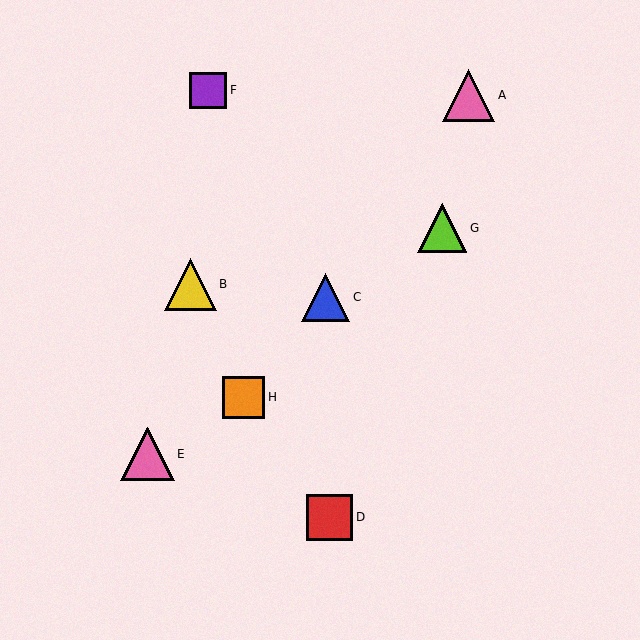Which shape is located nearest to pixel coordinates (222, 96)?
The purple square (labeled F) at (208, 90) is nearest to that location.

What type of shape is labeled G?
Shape G is a lime triangle.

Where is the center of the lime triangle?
The center of the lime triangle is at (442, 228).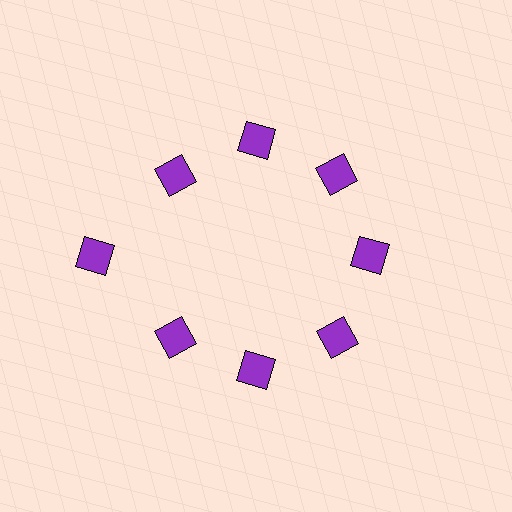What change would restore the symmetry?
The symmetry would be restored by moving it inward, back onto the ring so that all 8 diamonds sit at equal angles and equal distance from the center.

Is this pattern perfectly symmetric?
No. The 8 purple diamonds are arranged in a ring, but one element near the 9 o'clock position is pushed outward from the center, breaking the 8-fold rotational symmetry.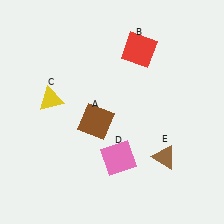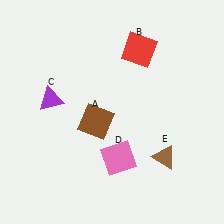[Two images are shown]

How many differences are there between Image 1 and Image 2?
There is 1 difference between the two images.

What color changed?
The triangle (C) changed from yellow in Image 1 to purple in Image 2.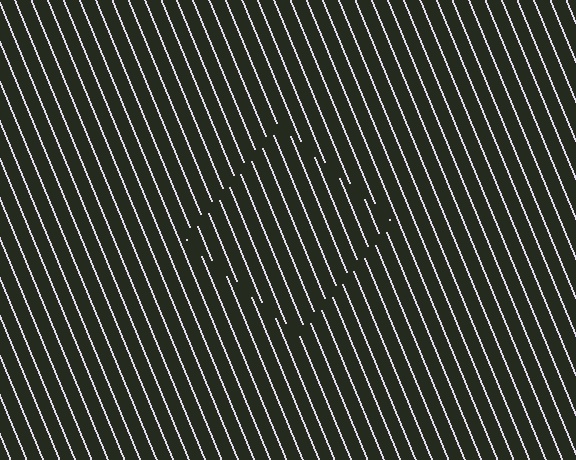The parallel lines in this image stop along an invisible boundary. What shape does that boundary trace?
An illusory square. The interior of the shape contains the same grating, shifted by half a period — the contour is defined by the phase discontinuity where line-ends from the inner and outer gratings abut.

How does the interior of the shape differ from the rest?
The interior of the shape contains the same grating, shifted by half a period — the contour is defined by the phase discontinuity where line-ends from the inner and outer gratings abut.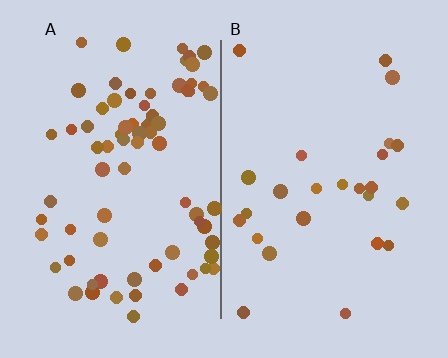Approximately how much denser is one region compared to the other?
Approximately 3.0× — region A over region B.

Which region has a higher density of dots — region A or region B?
A (the left).